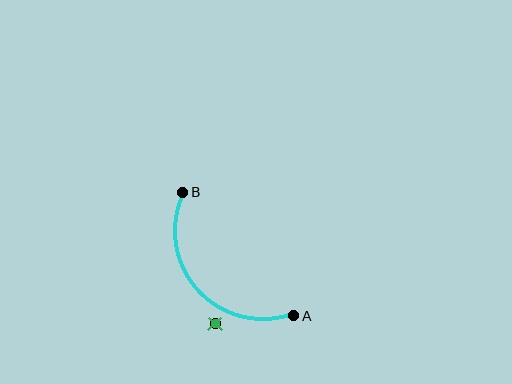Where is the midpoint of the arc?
The arc midpoint is the point on the curve farthest from the straight line joining A and B. It sits below and to the left of that line.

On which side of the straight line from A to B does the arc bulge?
The arc bulges below and to the left of the straight line connecting A and B.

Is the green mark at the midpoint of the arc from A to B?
No — the green mark does not lie on the arc at all. It sits slightly outside the curve.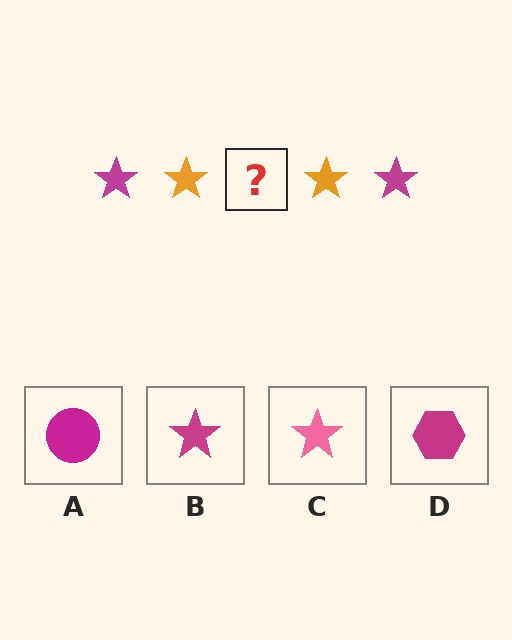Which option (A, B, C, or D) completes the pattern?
B.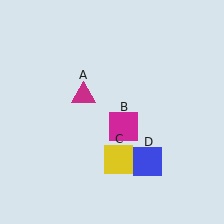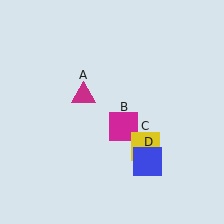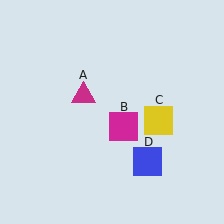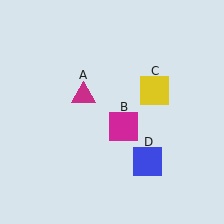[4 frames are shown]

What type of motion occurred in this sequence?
The yellow square (object C) rotated counterclockwise around the center of the scene.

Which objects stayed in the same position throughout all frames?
Magenta triangle (object A) and magenta square (object B) and blue square (object D) remained stationary.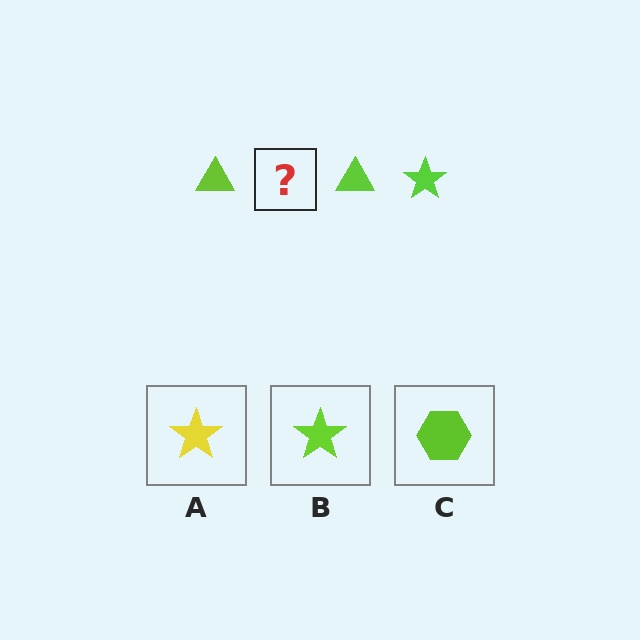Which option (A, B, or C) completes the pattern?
B.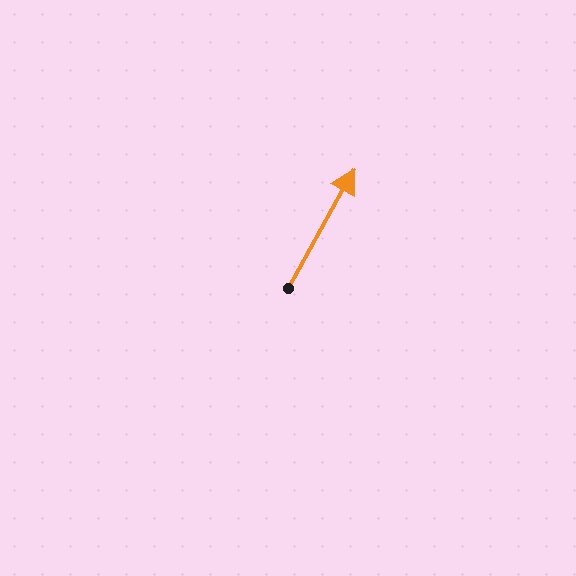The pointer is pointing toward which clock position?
Roughly 1 o'clock.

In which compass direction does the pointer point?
Northeast.